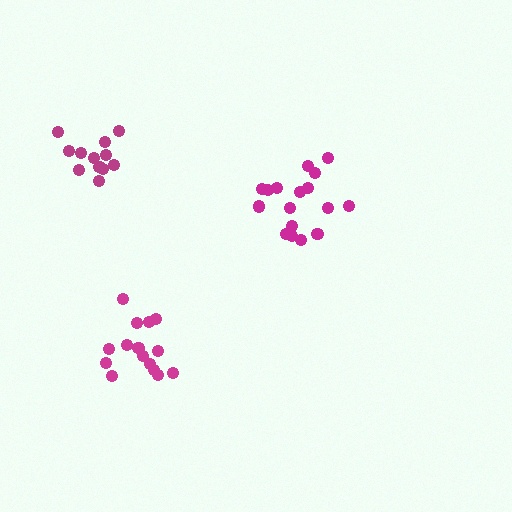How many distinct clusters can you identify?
There are 3 distinct clusters.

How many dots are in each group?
Group 1: 12 dots, Group 2: 17 dots, Group 3: 15 dots (44 total).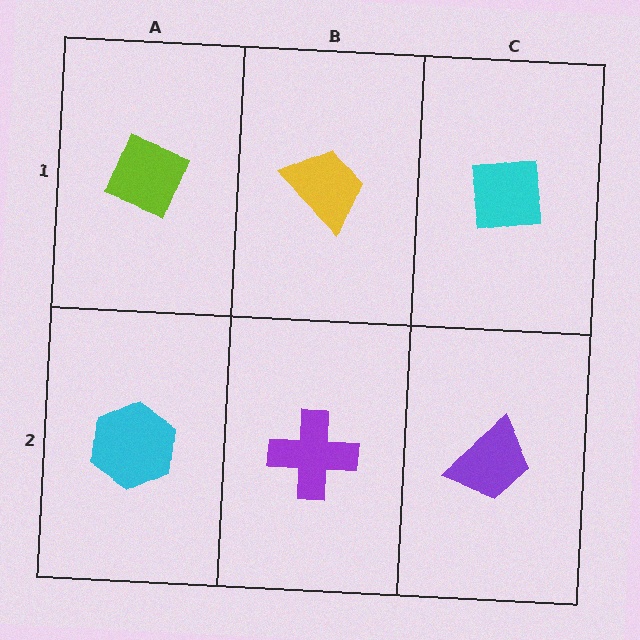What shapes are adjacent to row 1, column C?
A purple trapezoid (row 2, column C), a yellow trapezoid (row 1, column B).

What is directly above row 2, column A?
A lime diamond.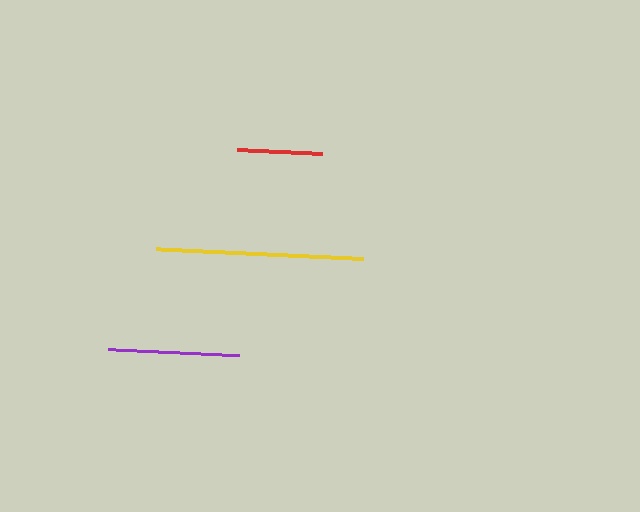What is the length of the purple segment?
The purple segment is approximately 130 pixels long.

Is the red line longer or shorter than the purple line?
The purple line is longer than the red line.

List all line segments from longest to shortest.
From longest to shortest: yellow, purple, red.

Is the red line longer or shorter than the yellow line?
The yellow line is longer than the red line.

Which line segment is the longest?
The yellow line is the longest at approximately 207 pixels.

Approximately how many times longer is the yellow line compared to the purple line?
The yellow line is approximately 1.6 times the length of the purple line.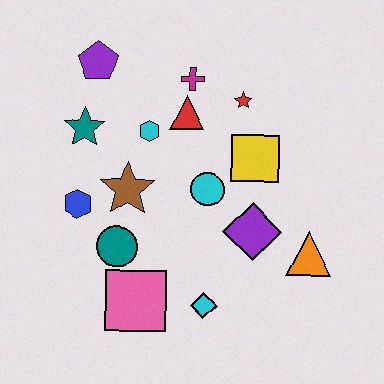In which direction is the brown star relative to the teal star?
The brown star is below the teal star.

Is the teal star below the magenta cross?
Yes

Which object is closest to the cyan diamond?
The pink square is closest to the cyan diamond.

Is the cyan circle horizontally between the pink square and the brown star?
No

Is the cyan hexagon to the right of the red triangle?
No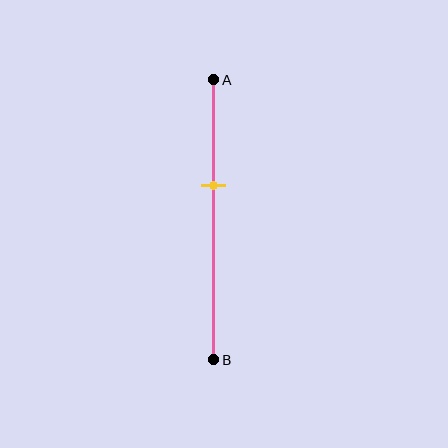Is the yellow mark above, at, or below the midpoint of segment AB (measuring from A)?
The yellow mark is above the midpoint of segment AB.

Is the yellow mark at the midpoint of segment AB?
No, the mark is at about 40% from A, not at the 50% midpoint.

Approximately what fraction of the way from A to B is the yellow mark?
The yellow mark is approximately 40% of the way from A to B.